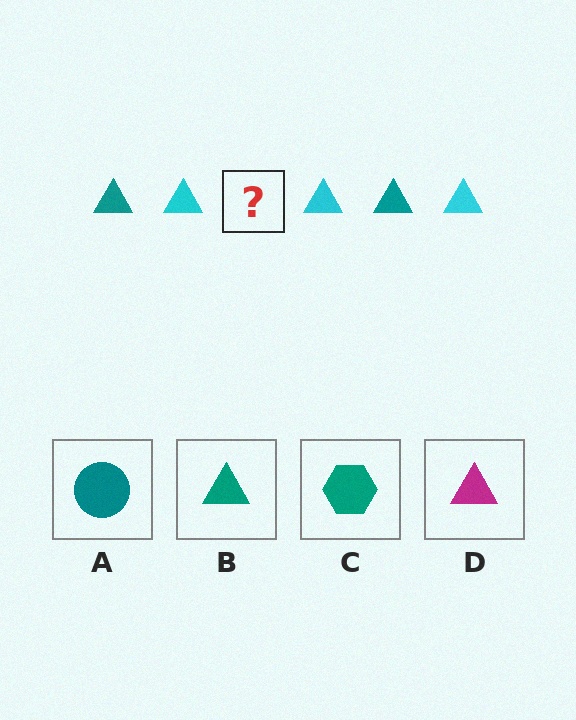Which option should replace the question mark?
Option B.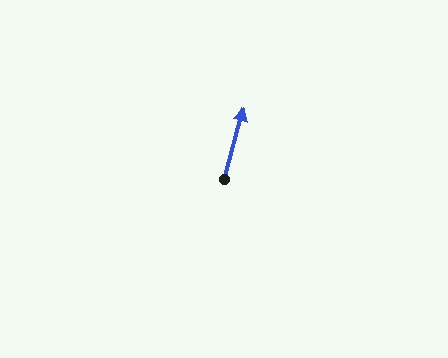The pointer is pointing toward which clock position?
Roughly 1 o'clock.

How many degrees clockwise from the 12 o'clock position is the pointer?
Approximately 15 degrees.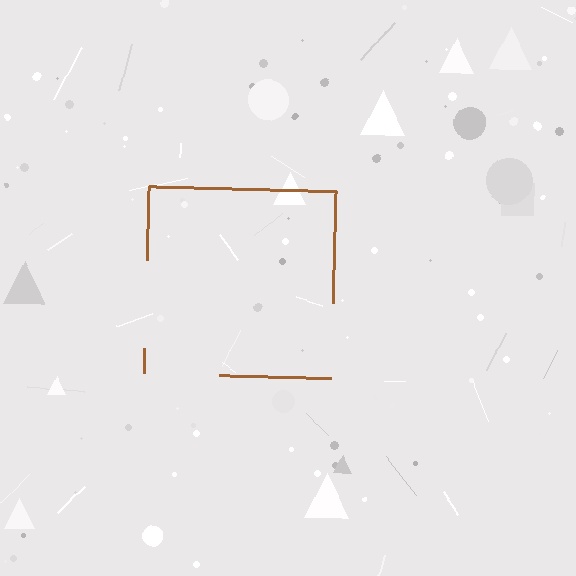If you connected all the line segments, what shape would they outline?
They would outline a square.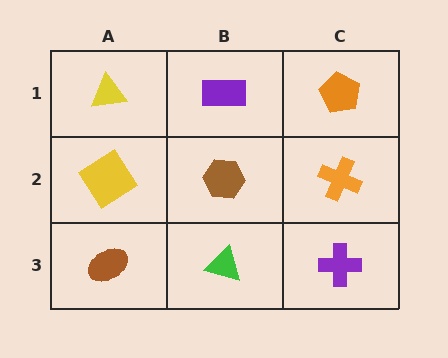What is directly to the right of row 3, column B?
A purple cross.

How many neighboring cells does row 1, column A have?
2.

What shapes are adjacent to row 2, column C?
An orange pentagon (row 1, column C), a purple cross (row 3, column C), a brown hexagon (row 2, column B).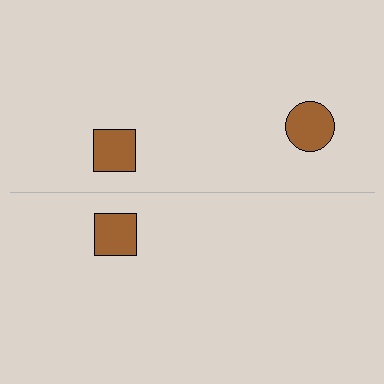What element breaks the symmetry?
A brown circle is missing from the bottom side.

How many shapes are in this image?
There are 3 shapes in this image.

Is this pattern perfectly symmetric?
No, the pattern is not perfectly symmetric. A brown circle is missing from the bottom side.